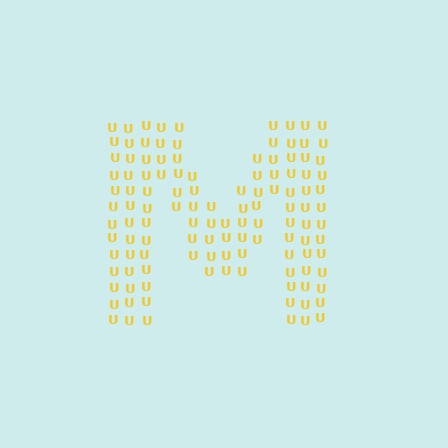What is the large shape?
The large shape is the letter M.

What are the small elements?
The small elements are letter U's.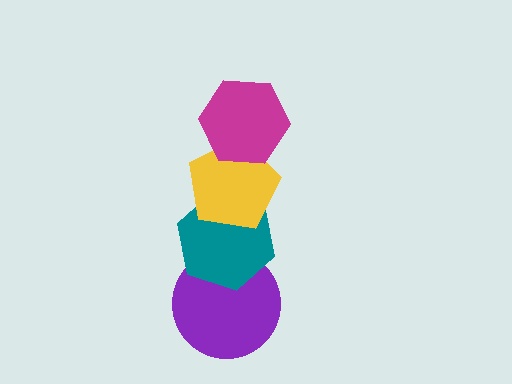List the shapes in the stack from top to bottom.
From top to bottom: the magenta hexagon, the yellow pentagon, the teal hexagon, the purple circle.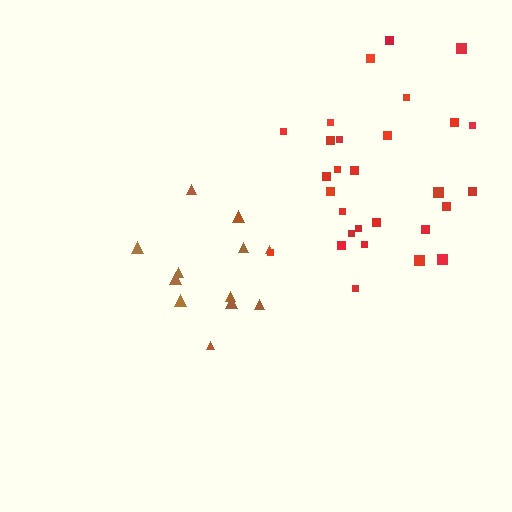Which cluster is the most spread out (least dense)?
Red.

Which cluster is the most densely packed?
Brown.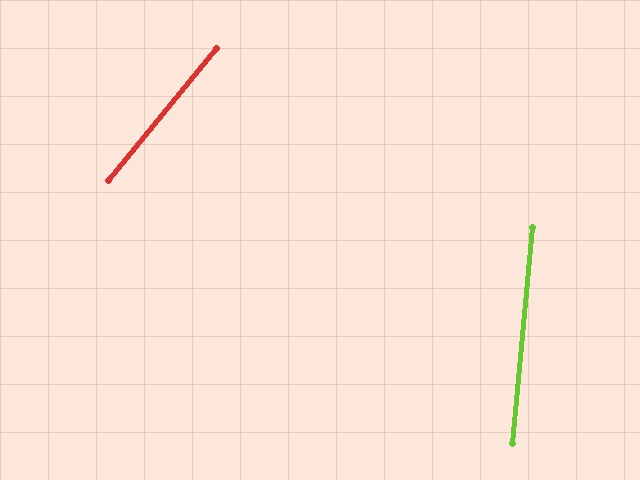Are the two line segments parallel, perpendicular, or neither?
Neither parallel nor perpendicular — they differ by about 34°.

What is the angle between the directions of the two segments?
Approximately 34 degrees.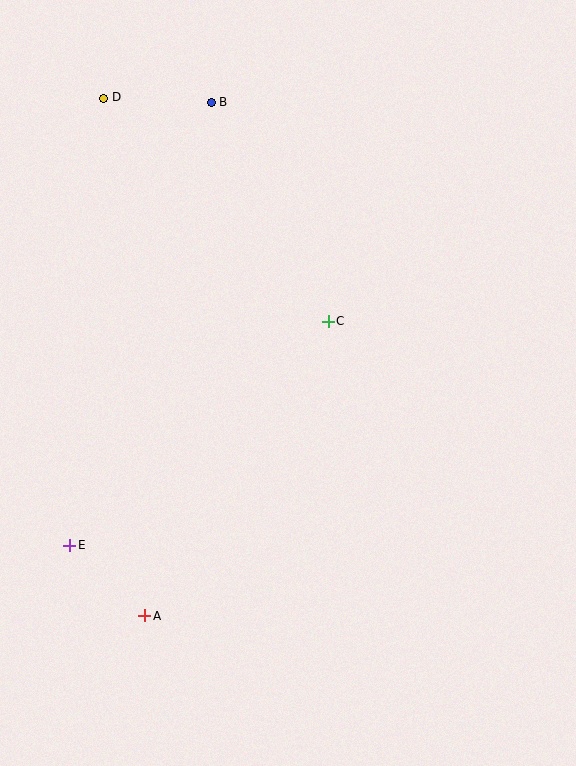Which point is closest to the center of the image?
Point C at (328, 321) is closest to the center.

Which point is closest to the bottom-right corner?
Point A is closest to the bottom-right corner.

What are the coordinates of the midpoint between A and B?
The midpoint between A and B is at (178, 359).